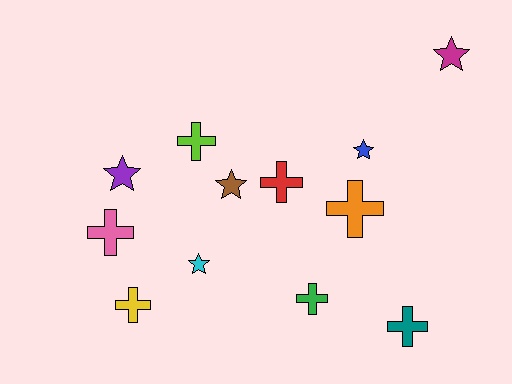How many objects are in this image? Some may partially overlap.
There are 12 objects.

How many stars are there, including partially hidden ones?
There are 5 stars.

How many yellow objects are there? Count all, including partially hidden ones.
There is 1 yellow object.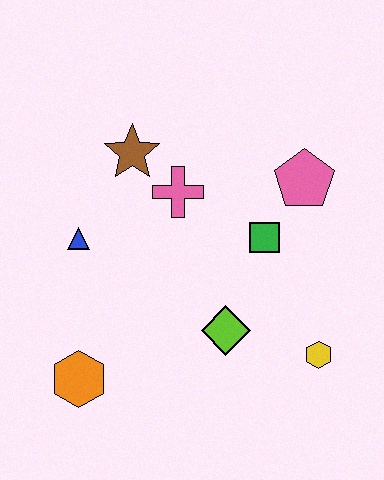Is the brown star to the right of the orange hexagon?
Yes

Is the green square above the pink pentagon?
No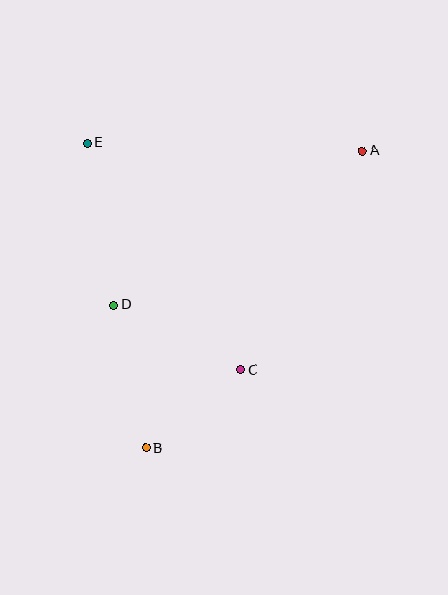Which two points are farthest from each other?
Points A and B are farthest from each other.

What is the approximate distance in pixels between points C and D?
The distance between C and D is approximately 142 pixels.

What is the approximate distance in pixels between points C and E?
The distance between C and E is approximately 273 pixels.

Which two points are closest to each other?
Points B and C are closest to each other.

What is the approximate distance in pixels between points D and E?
The distance between D and E is approximately 164 pixels.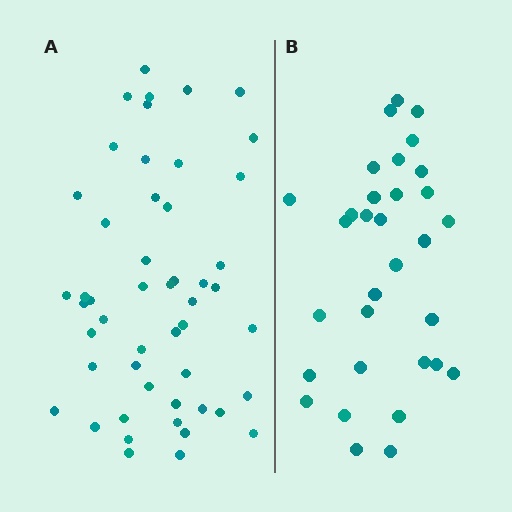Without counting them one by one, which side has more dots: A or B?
Region A (the left region) has more dots.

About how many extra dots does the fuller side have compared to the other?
Region A has approximately 20 more dots than region B.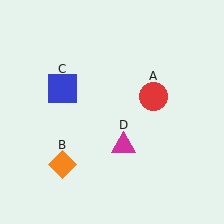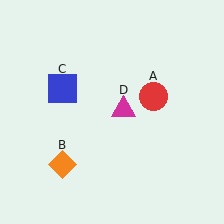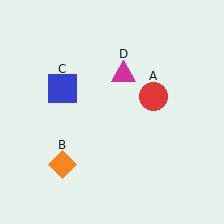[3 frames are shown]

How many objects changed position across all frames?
1 object changed position: magenta triangle (object D).